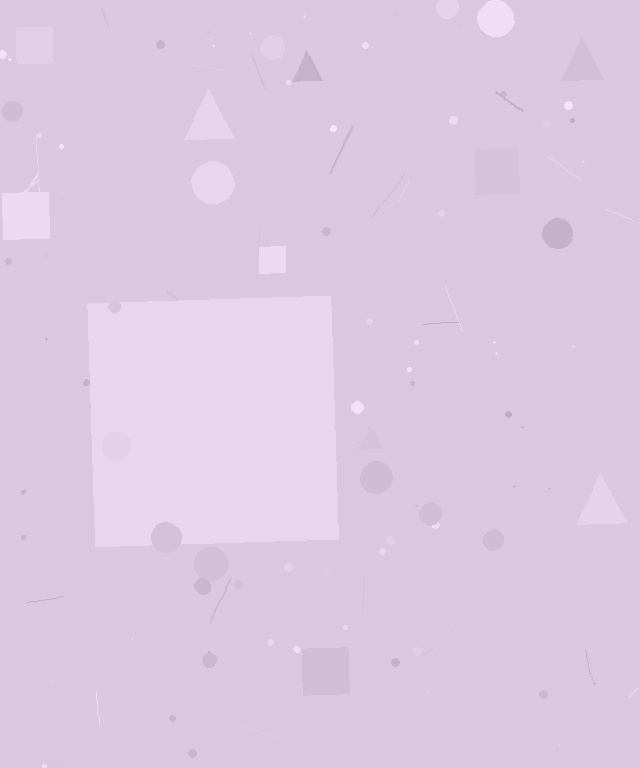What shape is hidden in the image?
A square is hidden in the image.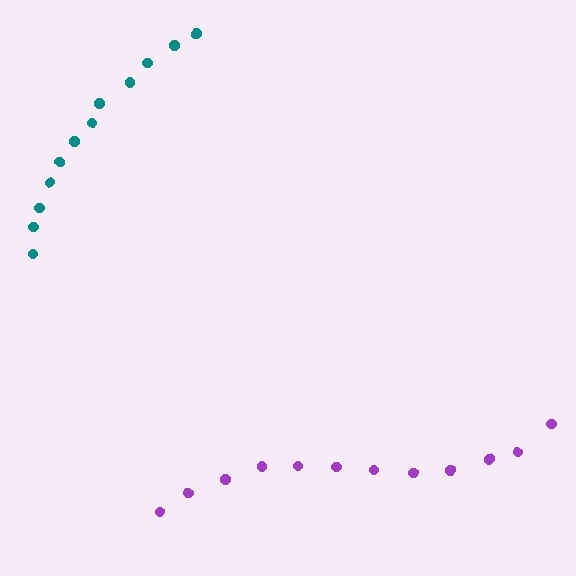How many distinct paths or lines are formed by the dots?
There are 2 distinct paths.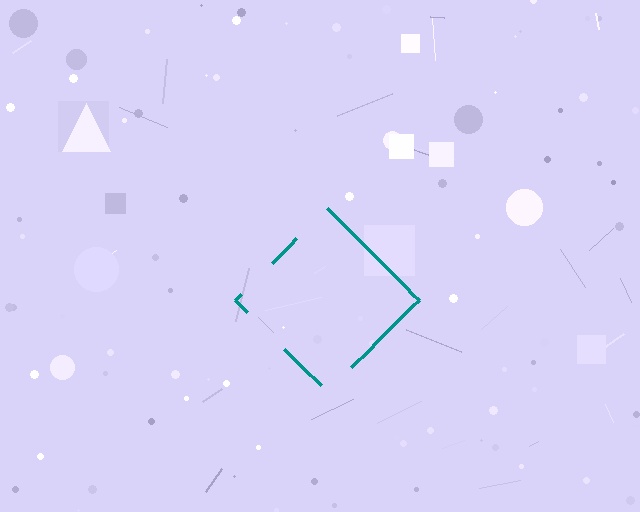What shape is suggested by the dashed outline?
The dashed outline suggests a diamond.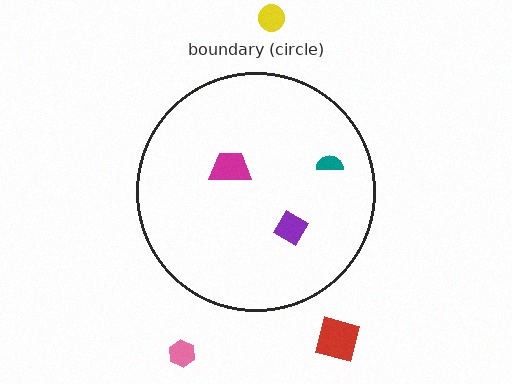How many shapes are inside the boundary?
3 inside, 3 outside.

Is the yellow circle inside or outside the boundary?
Outside.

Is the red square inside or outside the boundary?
Outside.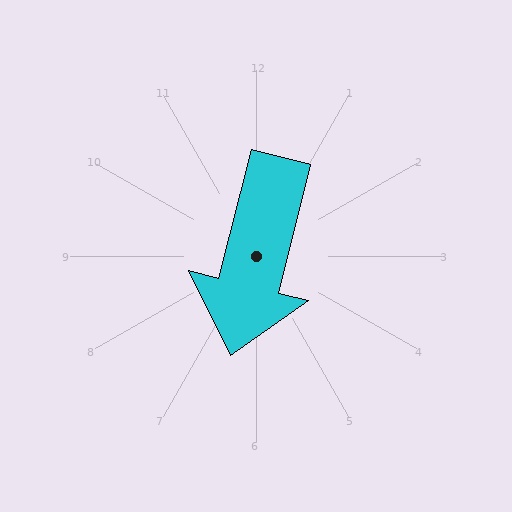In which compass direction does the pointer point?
South.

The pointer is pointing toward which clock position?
Roughly 6 o'clock.